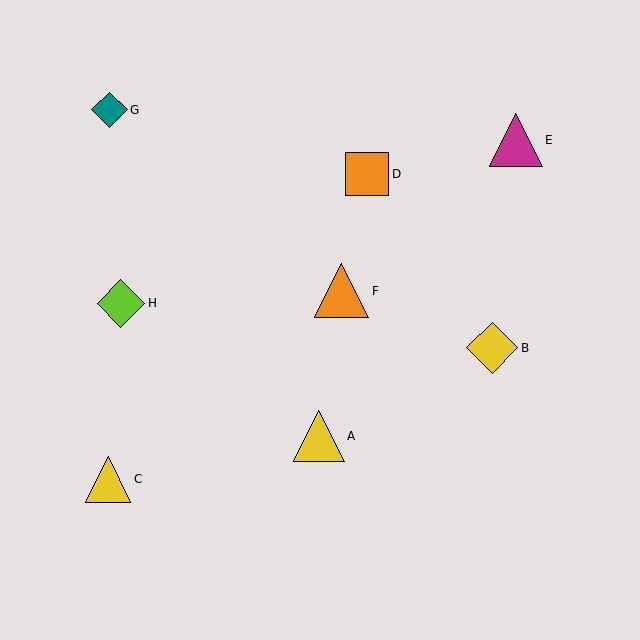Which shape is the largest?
The orange triangle (labeled F) is the largest.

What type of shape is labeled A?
Shape A is a yellow triangle.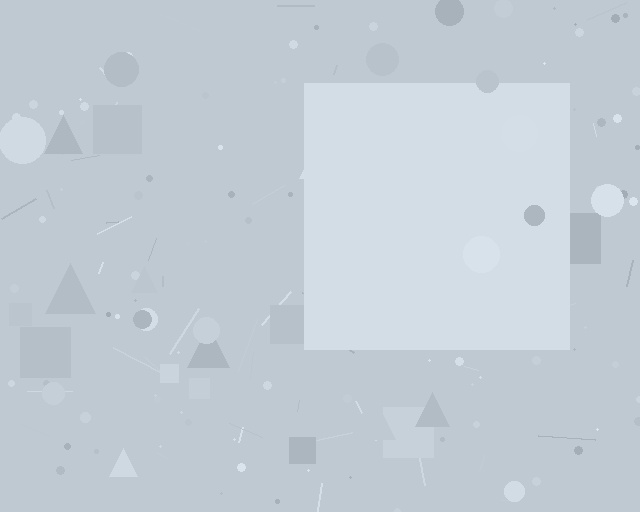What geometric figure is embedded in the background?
A square is embedded in the background.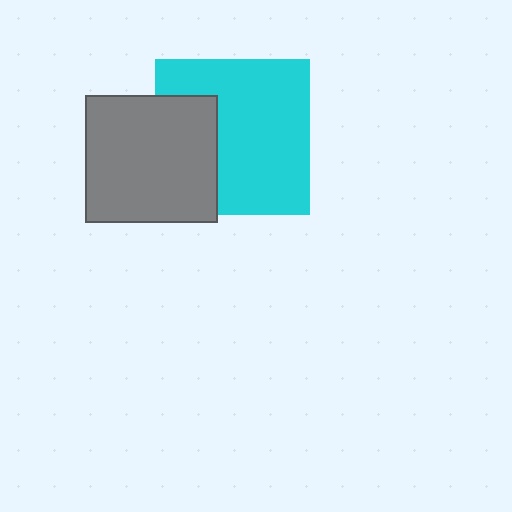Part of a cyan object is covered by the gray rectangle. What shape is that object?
It is a square.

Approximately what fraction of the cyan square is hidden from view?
Roughly 31% of the cyan square is hidden behind the gray rectangle.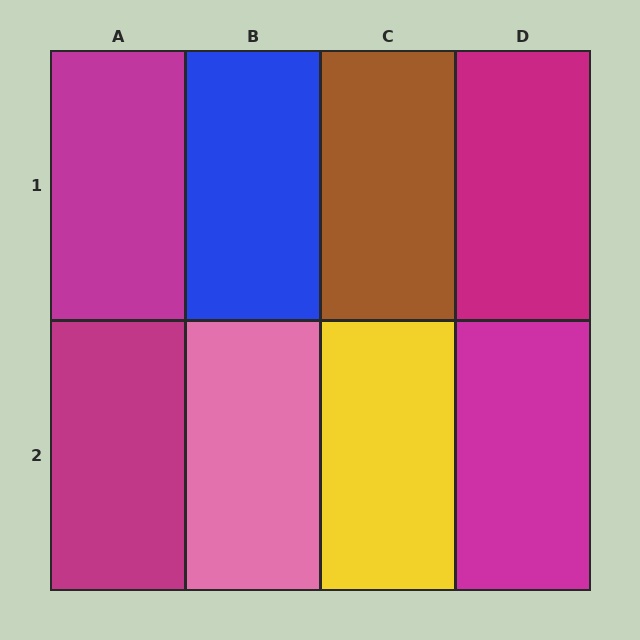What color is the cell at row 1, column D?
Magenta.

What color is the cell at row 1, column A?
Magenta.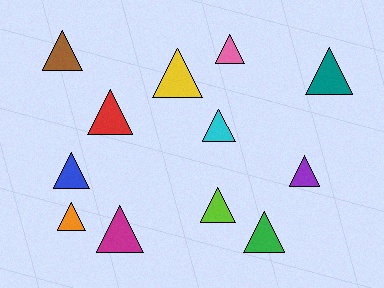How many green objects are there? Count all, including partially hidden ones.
There is 1 green object.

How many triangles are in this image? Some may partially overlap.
There are 12 triangles.